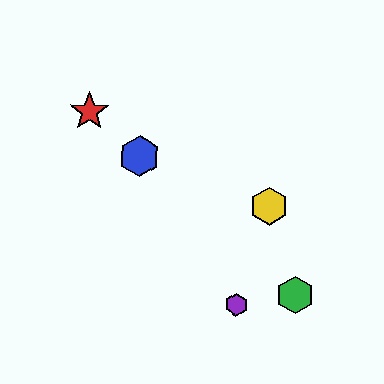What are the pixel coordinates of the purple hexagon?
The purple hexagon is at (236, 304).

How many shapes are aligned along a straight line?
3 shapes (the red star, the blue hexagon, the green hexagon) are aligned along a straight line.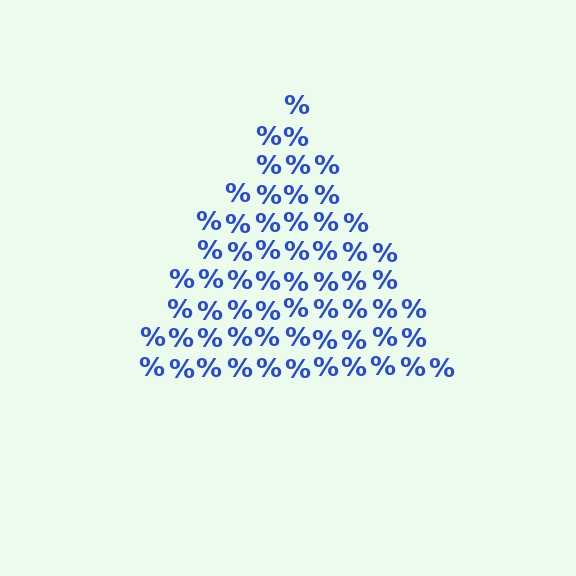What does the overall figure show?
The overall figure shows a triangle.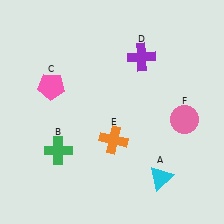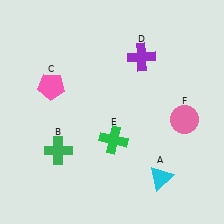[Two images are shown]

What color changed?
The cross (E) changed from orange in Image 1 to green in Image 2.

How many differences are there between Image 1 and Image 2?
There is 1 difference between the two images.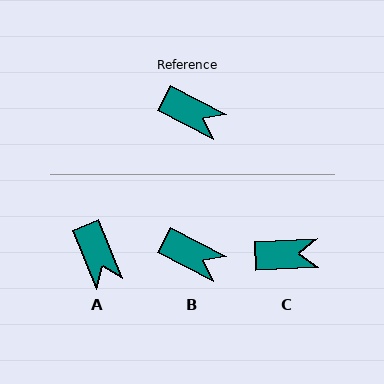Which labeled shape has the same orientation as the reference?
B.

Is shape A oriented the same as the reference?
No, it is off by about 40 degrees.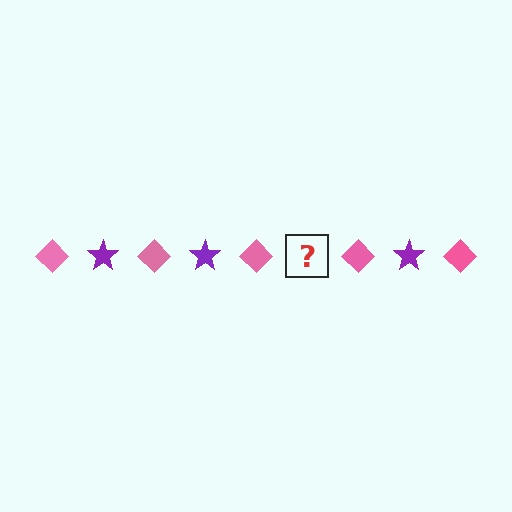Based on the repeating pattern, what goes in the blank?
The blank should be a purple star.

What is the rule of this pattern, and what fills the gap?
The rule is that the pattern alternates between pink diamond and purple star. The gap should be filled with a purple star.